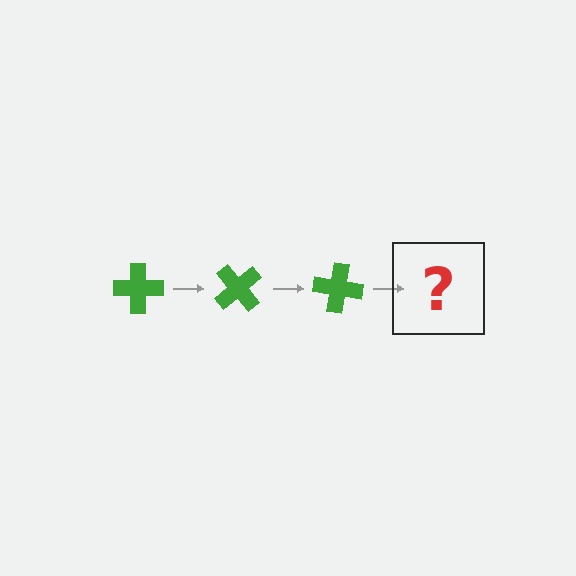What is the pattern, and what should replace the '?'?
The pattern is that the cross rotates 50 degrees each step. The '?' should be a green cross rotated 150 degrees.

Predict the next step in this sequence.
The next step is a green cross rotated 150 degrees.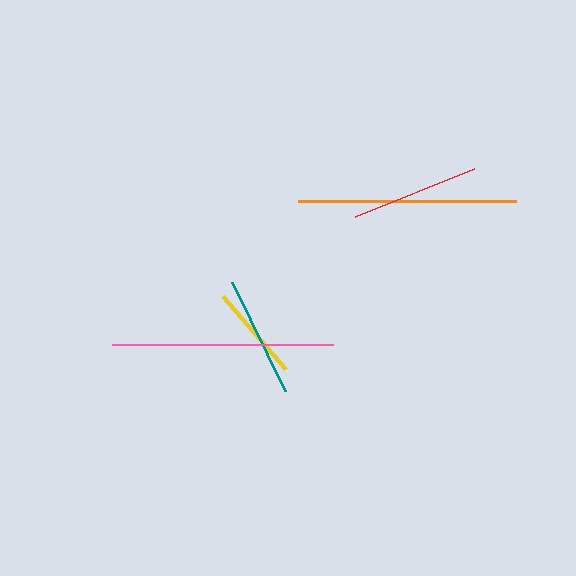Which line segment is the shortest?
The yellow line is the shortest at approximately 96 pixels.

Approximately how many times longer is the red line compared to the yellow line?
The red line is approximately 1.3 times the length of the yellow line.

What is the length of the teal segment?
The teal segment is approximately 121 pixels long.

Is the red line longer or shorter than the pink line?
The pink line is longer than the red line.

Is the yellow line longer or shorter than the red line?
The red line is longer than the yellow line.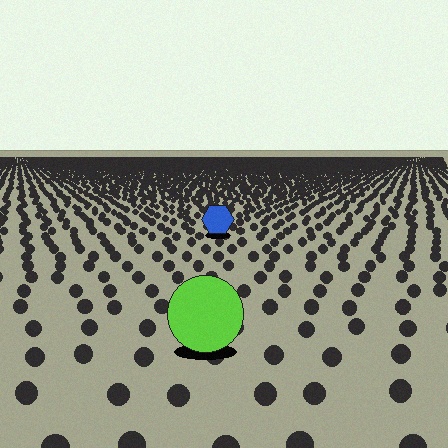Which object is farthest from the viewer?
The blue hexagon is farthest from the viewer. It appears smaller and the ground texture around it is denser.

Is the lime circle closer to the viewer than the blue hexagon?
Yes. The lime circle is closer — you can tell from the texture gradient: the ground texture is coarser near it.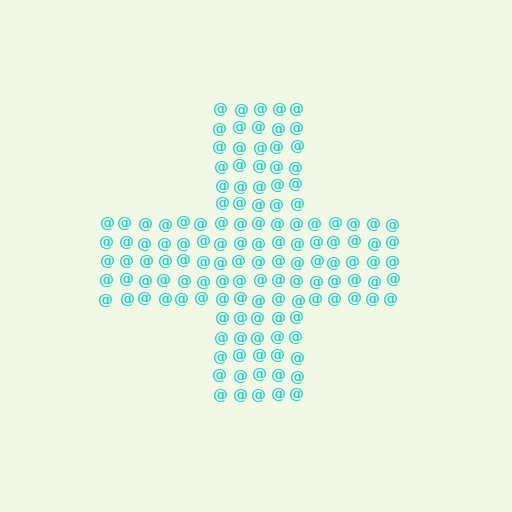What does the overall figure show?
The overall figure shows a cross.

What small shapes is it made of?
It is made of small at signs.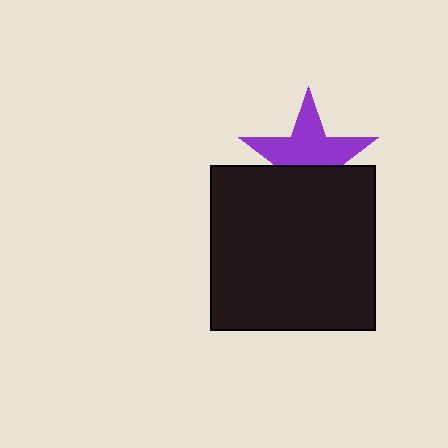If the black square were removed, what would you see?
You would see the complete purple star.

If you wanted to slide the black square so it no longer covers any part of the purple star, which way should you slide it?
Slide it down — that is the most direct way to separate the two shapes.